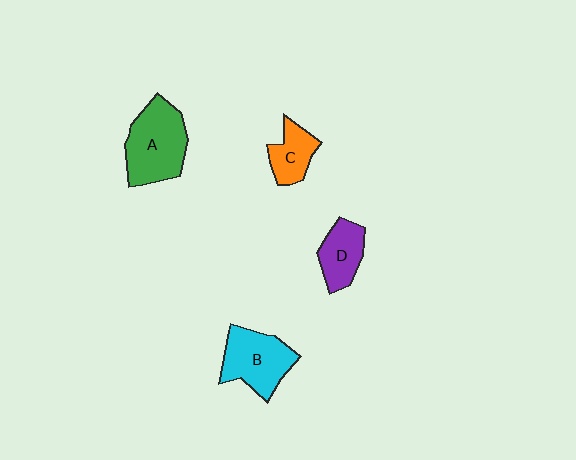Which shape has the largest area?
Shape A (green).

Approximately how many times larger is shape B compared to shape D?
Approximately 1.5 times.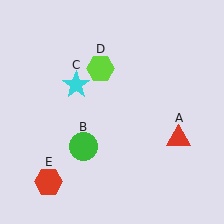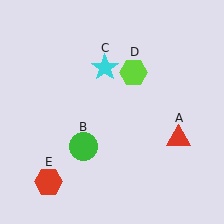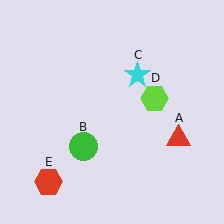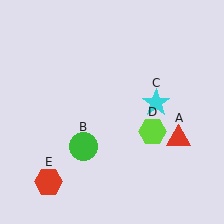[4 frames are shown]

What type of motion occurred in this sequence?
The cyan star (object C), lime hexagon (object D) rotated clockwise around the center of the scene.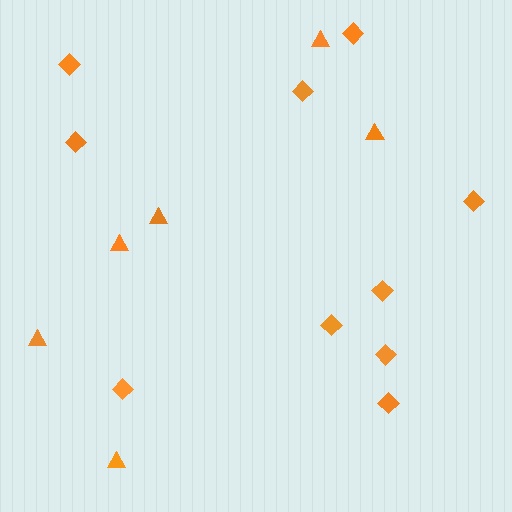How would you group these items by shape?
There are 2 groups: one group of diamonds (10) and one group of triangles (6).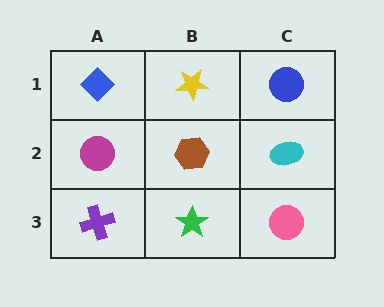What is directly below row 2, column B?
A green star.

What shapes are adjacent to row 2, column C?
A blue circle (row 1, column C), a pink circle (row 3, column C), a brown hexagon (row 2, column B).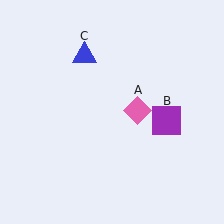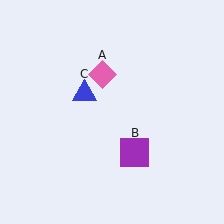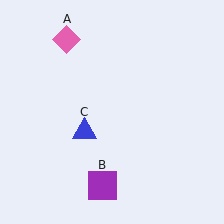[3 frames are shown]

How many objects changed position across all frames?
3 objects changed position: pink diamond (object A), purple square (object B), blue triangle (object C).